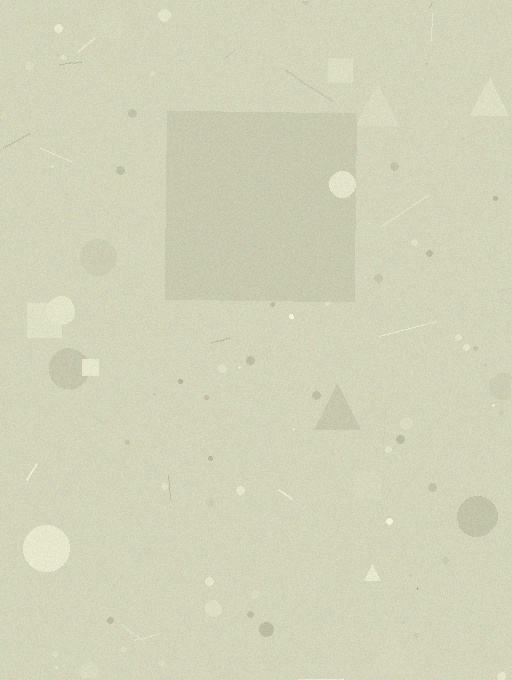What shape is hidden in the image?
A square is hidden in the image.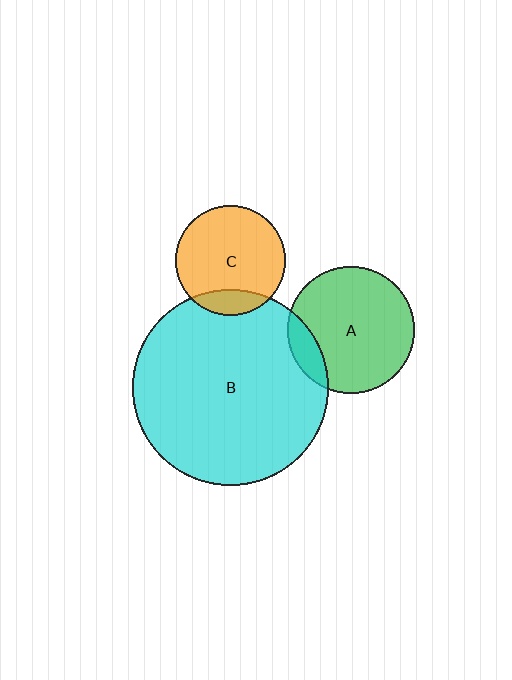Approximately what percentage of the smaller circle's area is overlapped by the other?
Approximately 15%.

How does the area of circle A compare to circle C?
Approximately 1.3 times.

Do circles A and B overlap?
Yes.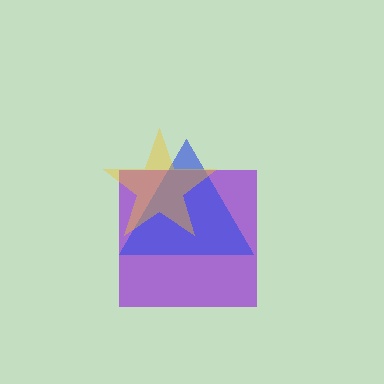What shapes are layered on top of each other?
The layered shapes are: a purple square, a blue triangle, a yellow star.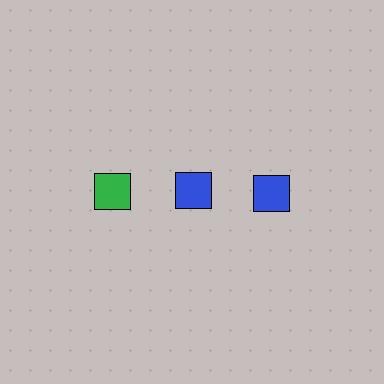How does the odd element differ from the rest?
It has a different color: green instead of blue.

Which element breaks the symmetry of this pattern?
The green square in the top row, leftmost column breaks the symmetry. All other shapes are blue squares.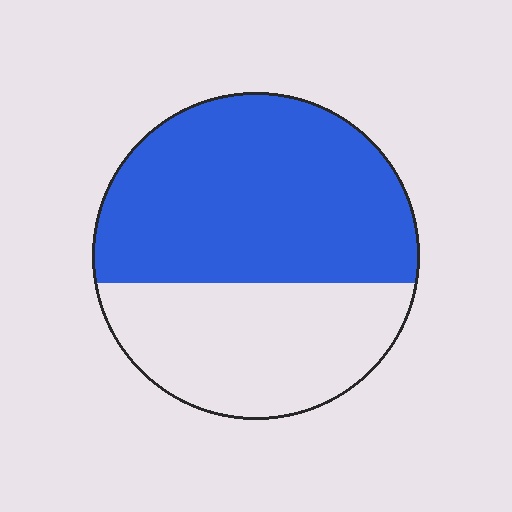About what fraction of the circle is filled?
About three fifths (3/5).